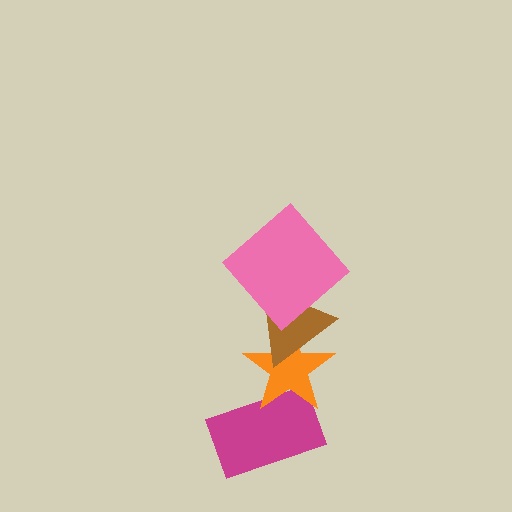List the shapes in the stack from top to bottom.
From top to bottom: the pink diamond, the brown triangle, the orange star, the magenta rectangle.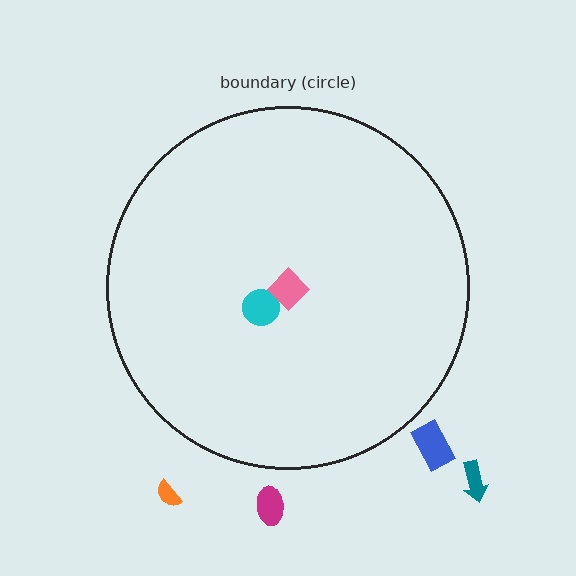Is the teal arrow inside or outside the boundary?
Outside.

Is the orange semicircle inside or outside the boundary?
Outside.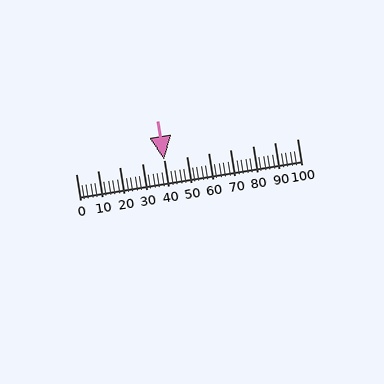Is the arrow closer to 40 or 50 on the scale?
The arrow is closer to 40.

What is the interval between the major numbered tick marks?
The major tick marks are spaced 10 units apart.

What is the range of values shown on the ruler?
The ruler shows values from 0 to 100.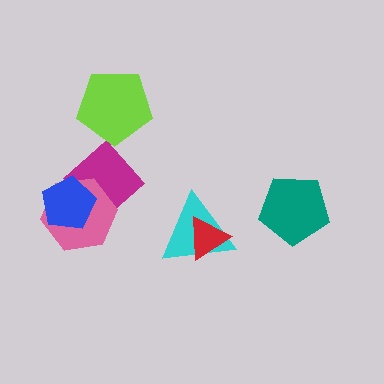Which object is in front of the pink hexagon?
The blue pentagon is in front of the pink hexagon.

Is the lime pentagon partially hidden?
No, no other shape covers it.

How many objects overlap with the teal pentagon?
0 objects overlap with the teal pentagon.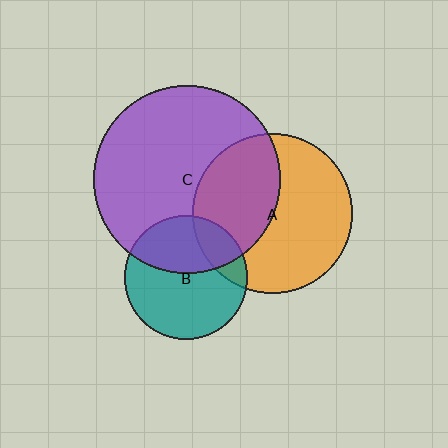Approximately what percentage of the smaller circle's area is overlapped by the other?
Approximately 40%.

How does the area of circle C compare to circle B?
Approximately 2.3 times.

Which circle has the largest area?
Circle C (purple).